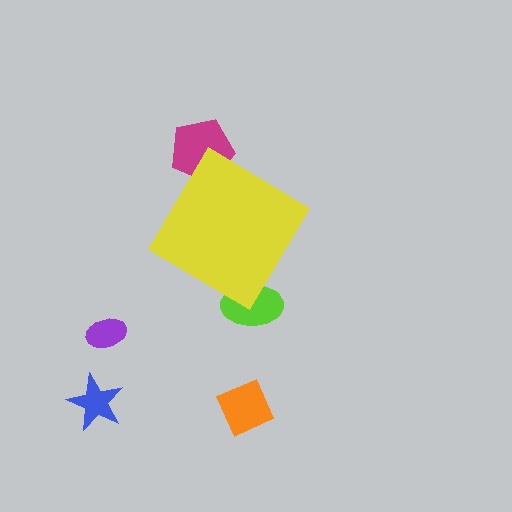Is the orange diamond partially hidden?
No, the orange diamond is fully visible.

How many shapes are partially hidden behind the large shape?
2 shapes are partially hidden.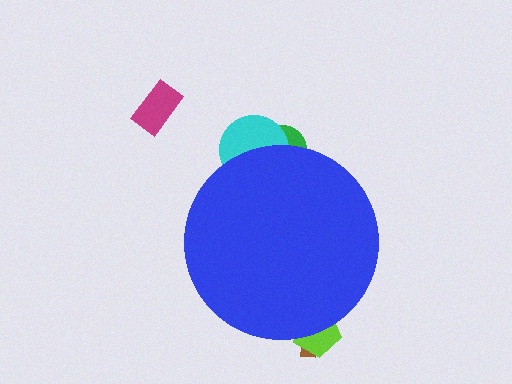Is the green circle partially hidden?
Yes, the green circle is partially hidden behind the blue circle.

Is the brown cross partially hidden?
Yes, the brown cross is partially hidden behind the blue circle.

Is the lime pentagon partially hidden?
Yes, the lime pentagon is partially hidden behind the blue circle.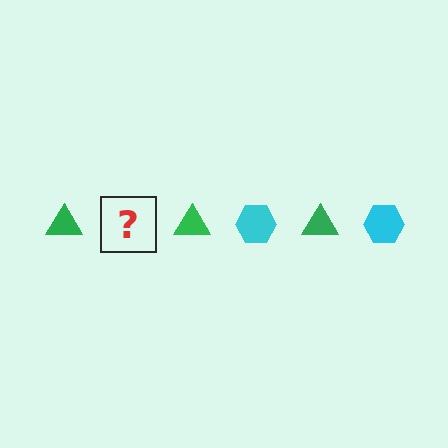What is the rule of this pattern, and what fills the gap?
The rule is that the pattern alternates between green triangle and cyan hexagon. The gap should be filled with a cyan hexagon.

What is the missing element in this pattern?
The missing element is a cyan hexagon.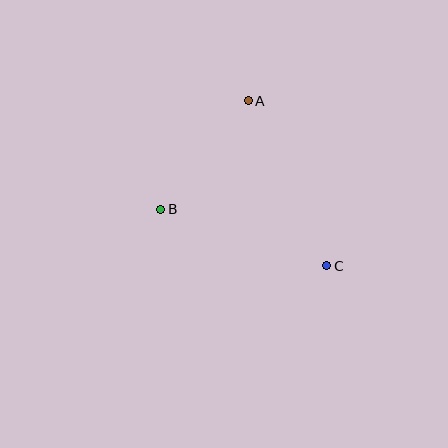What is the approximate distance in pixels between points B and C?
The distance between B and C is approximately 175 pixels.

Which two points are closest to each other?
Points A and B are closest to each other.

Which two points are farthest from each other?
Points A and C are farthest from each other.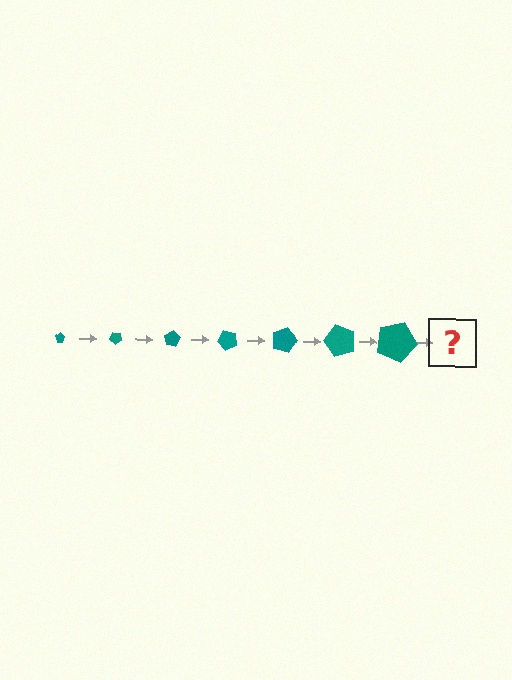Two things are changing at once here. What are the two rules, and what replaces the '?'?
The two rules are that the pentagon grows larger each step and it rotates 40 degrees each step. The '?' should be a pentagon, larger than the previous one and rotated 280 degrees from the start.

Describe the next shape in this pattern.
It should be a pentagon, larger than the previous one and rotated 280 degrees from the start.